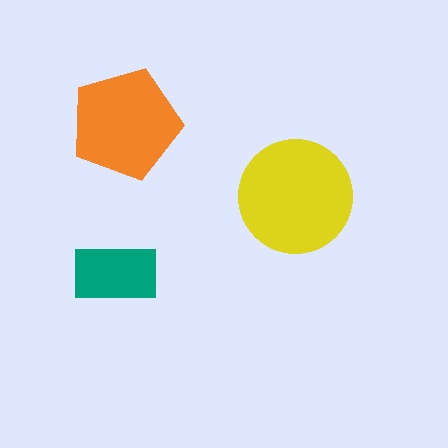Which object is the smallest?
The teal rectangle.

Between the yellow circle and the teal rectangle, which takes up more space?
The yellow circle.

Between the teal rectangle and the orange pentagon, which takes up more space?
The orange pentagon.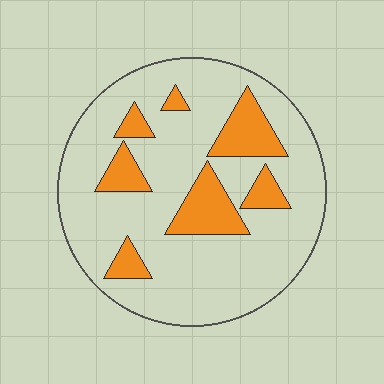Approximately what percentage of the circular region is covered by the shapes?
Approximately 20%.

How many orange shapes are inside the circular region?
7.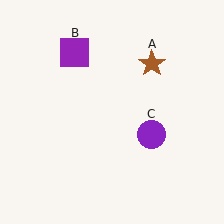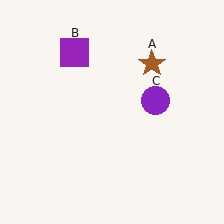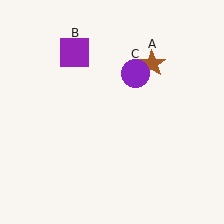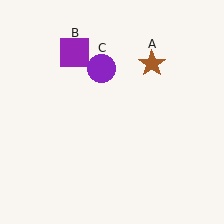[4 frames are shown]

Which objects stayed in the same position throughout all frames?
Brown star (object A) and purple square (object B) remained stationary.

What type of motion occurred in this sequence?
The purple circle (object C) rotated counterclockwise around the center of the scene.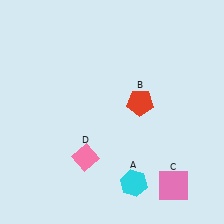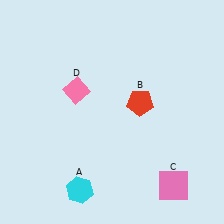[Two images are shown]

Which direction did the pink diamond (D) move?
The pink diamond (D) moved up.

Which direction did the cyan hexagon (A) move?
The cyan hexagon (A) moved left.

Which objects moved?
The objects that moved are: the cyan hexagon (A), the pink diamond (D).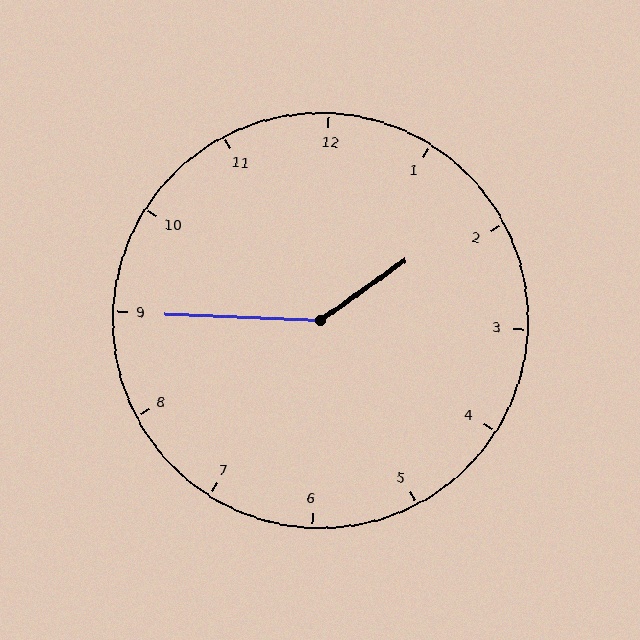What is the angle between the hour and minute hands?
Approximately 142 degrees.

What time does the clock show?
1:45.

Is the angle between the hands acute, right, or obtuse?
It is obtuse.